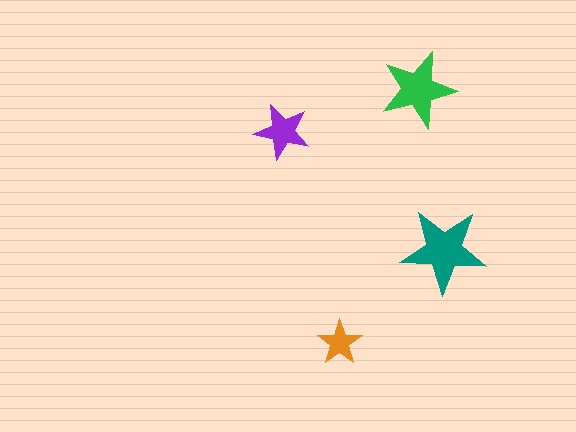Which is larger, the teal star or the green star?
The teal one.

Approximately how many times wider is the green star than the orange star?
About 1.5 times wider.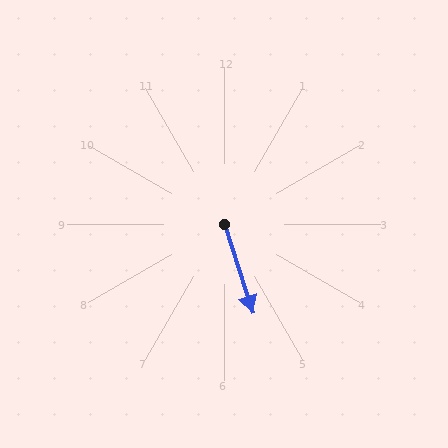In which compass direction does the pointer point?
South.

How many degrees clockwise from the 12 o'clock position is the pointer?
Approximately 162 degrees.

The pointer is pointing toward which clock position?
Roughly 5 o'clock.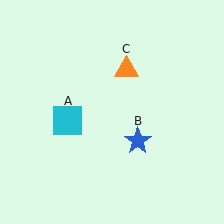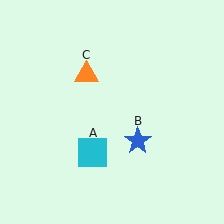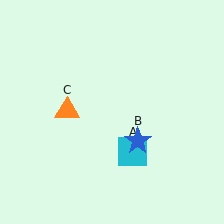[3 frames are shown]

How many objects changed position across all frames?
2 objects changed position: cyan square (object A), orange triangle (object C).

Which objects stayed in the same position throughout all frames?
Blue star (object B) remained stationary.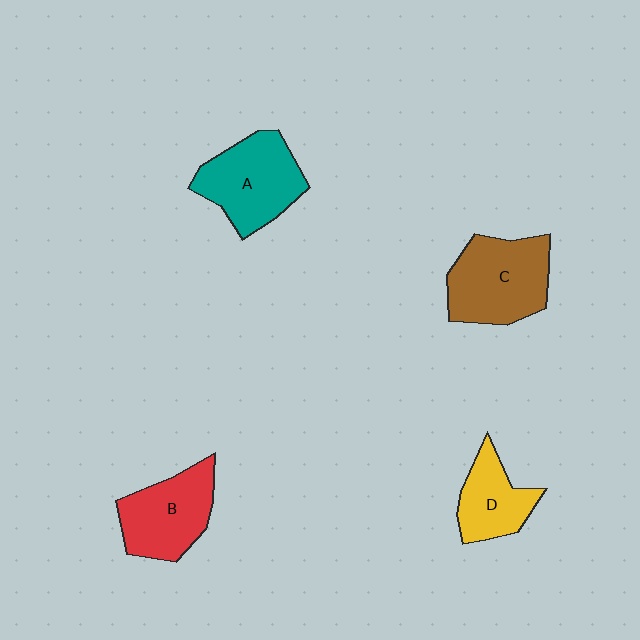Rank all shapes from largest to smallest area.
From largest to smallest: C (brown), A (teal), B (red), D (yellow).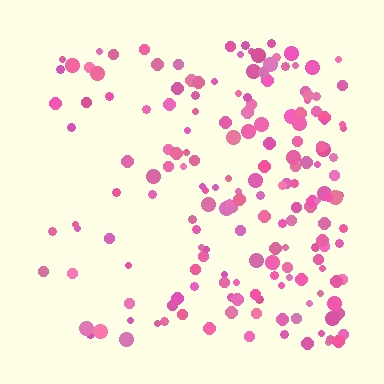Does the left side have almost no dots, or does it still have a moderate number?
Still a moderate number, just noticeably fewer than the right.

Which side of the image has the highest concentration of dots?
The right.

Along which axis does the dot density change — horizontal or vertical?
Horizontal.